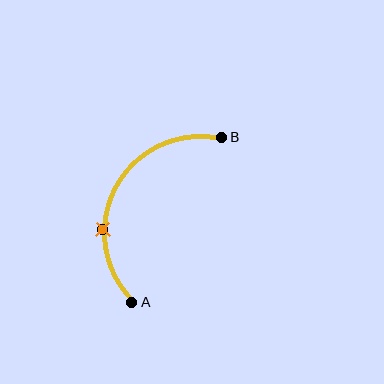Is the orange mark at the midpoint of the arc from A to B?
No. The orange mark lies on the arc but is closer to endpoint A. The arc midpoint would be at the point on the curve equidistant along the arc from both A and B.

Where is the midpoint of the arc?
The arc midpoint is the point on the curve farthest from the straight line joining A and B. It sits to the left of that line.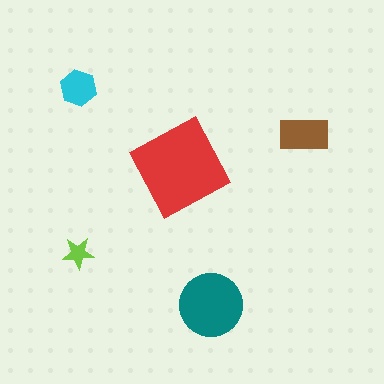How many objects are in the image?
There are 5 objects in the image.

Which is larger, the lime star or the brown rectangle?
The brown rectangle.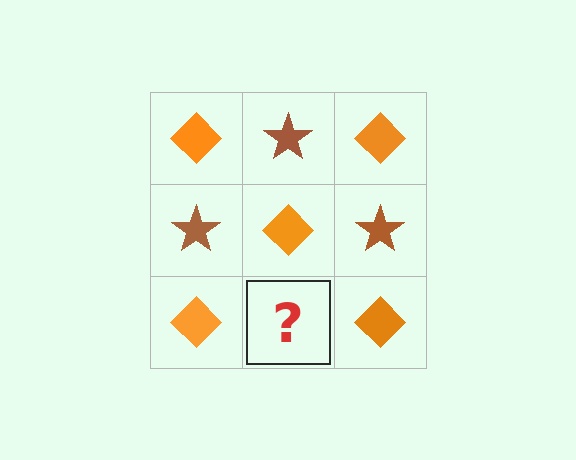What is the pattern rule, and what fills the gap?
The rule is that it alternates orange diamond and brown star in a checkerboard pattern. The gap should be filled with a brown star.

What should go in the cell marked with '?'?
The missing cell should contain a brown star.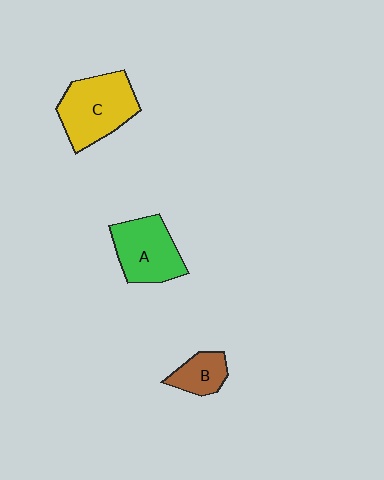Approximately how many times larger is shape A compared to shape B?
Approximately 1.9 times.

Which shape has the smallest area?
Shape B (brown).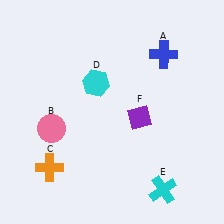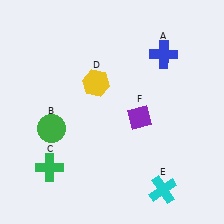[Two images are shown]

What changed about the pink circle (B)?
In Image 1, B is pink. In Image 2, it changed to green.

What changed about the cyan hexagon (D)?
In Image 1, D is cyan. In Image 2, it changed to yellow.